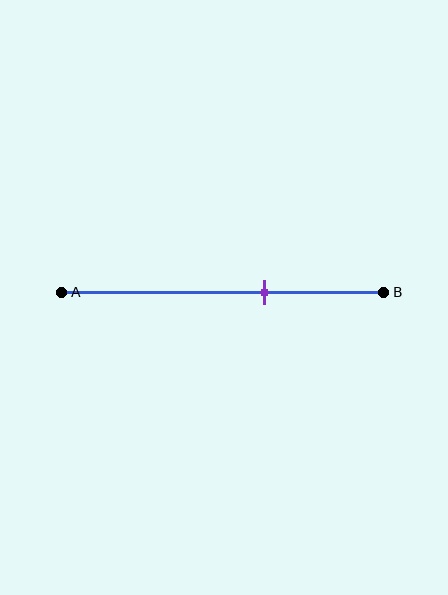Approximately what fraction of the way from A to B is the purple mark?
The purple mark is approximately 65% of the way from A to B.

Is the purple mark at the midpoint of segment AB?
No, the mark is at about 65% from A, not at the 50% midpoint.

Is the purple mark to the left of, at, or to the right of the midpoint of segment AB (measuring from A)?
The purple mark is to the right of the midpoint of segment AB.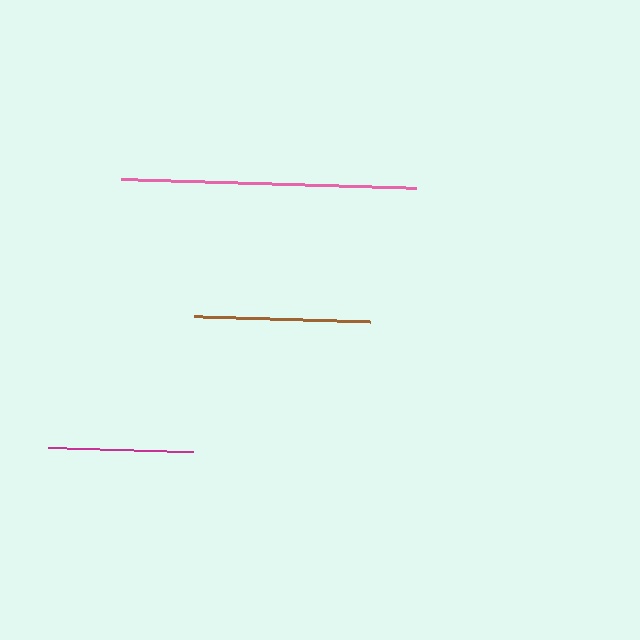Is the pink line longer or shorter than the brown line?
The pink line is longer than the brown line.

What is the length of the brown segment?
The brown segment is approximately 176 pixels long.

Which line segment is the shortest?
The magenta line is the shortest at approximately 144 pixels.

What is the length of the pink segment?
The pink segment is approximately 296 pixels long.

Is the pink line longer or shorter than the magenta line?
The pink line is longer than the magenta line.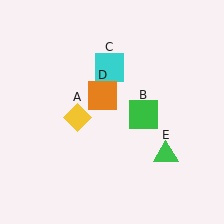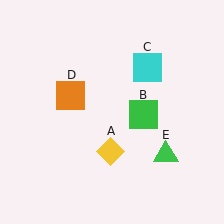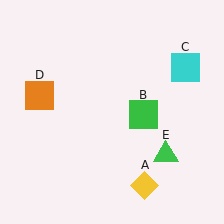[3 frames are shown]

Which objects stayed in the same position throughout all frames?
Green square (object B) and green triangle (object E) remained stationary.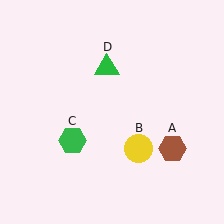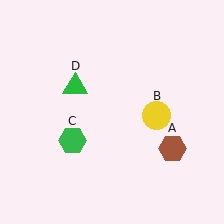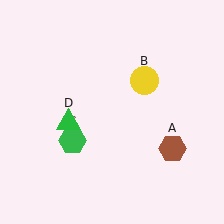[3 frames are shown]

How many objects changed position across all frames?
2 objects changed position: yellow circle (object B), green triangle (object D).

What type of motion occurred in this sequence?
The yellow circle (object B), green triangle (object D) rotated counterclockwise around the center of the scene.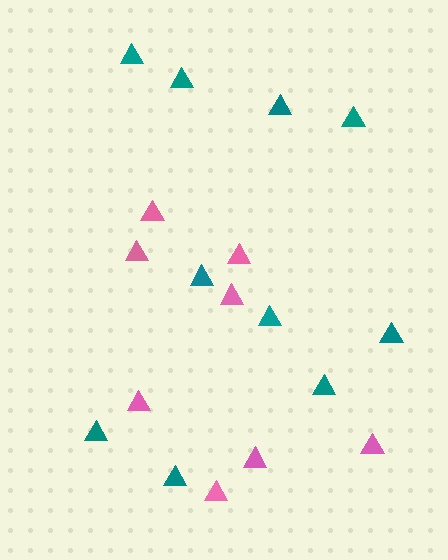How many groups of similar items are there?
There are 2 groups: one group of teal triangles (10) and one group of pink triangles (8).